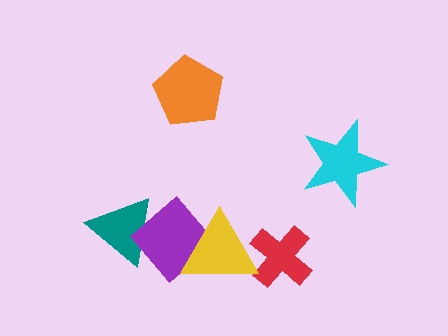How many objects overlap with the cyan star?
0 objects overlap with the cyan star.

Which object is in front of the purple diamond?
The yellow triangle is in front of the purple diamond.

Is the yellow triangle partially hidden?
No, no other shape covers it.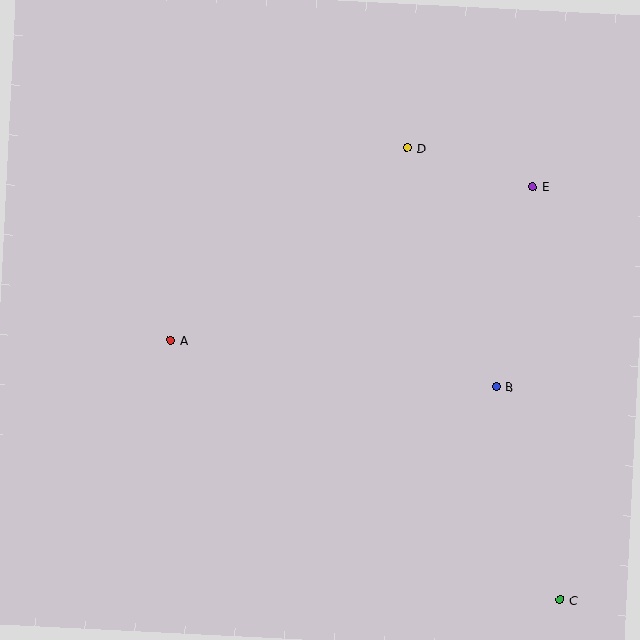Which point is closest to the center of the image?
Point A at (171, 340) is closest to the center.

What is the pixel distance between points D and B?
The distance between D and B is 255 pixels.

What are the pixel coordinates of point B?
Point B is at (496, 387).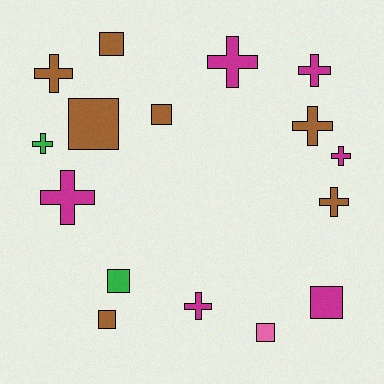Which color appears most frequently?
Brown, with 7 objects.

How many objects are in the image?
There are 16 objects.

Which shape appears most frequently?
Cross, with 9 objects.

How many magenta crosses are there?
There are 5 magenta crosses.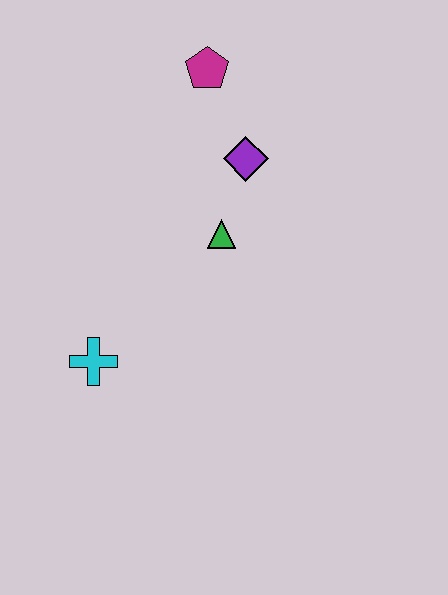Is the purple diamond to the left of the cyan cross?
No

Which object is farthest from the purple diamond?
The cyan cross is farthest from the purple diamond.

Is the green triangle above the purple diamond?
No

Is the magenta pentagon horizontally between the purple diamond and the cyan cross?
Yes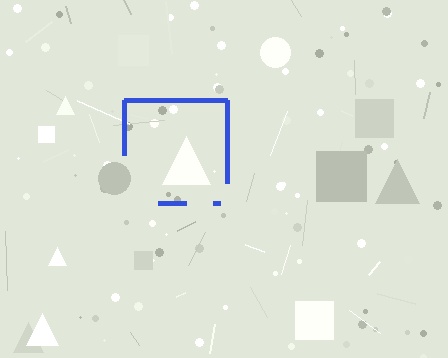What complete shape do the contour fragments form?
The contour fragments form a square.